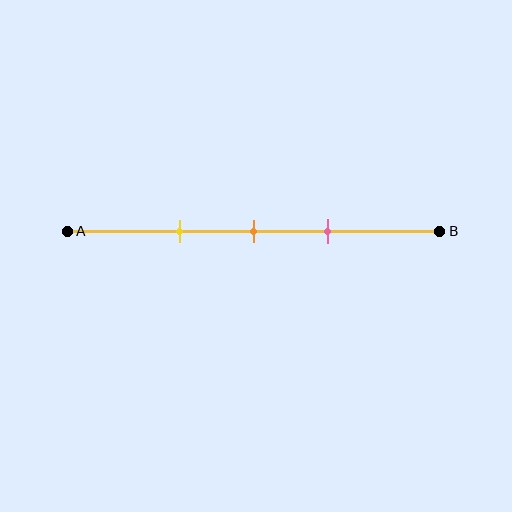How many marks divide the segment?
There are 3 marks dividing the segment.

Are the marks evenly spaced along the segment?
Yes, the marks are approximately evenly spaced.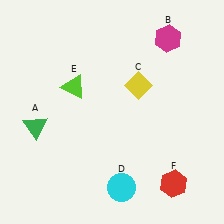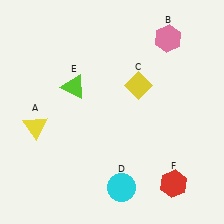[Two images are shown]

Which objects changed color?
A changed from green to yellow. B changed from magenta to pink.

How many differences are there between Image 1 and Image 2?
There are 2 differences between the two images.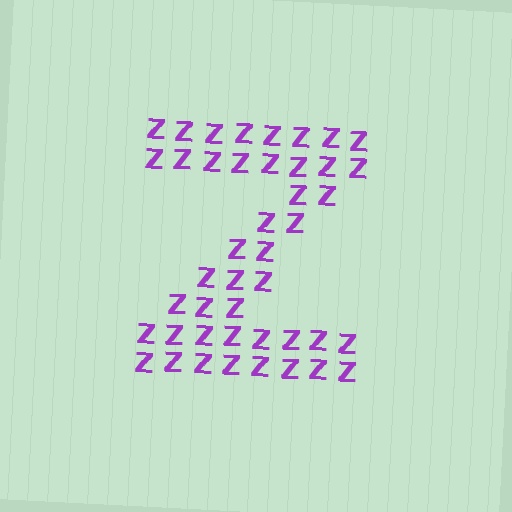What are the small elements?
The small elements are letter Z's.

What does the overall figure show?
The overall figure shows the letter Z.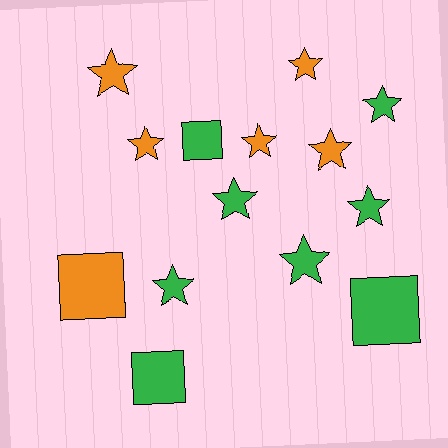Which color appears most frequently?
Green, with 8 objects.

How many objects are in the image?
There are 14 objects.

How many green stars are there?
There are 5 green stars.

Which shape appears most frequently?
Star, with 10 objects.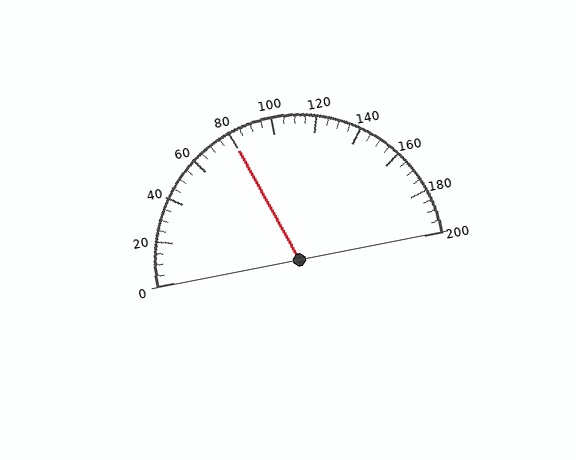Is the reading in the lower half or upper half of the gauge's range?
The reading is in the lower half of the range (0 to 200).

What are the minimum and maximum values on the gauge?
The gauge ranges from 0 to 200.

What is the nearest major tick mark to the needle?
The nearest major tick mark is 80.